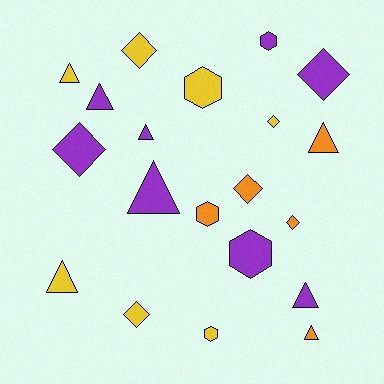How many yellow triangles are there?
There are 2 yellow triangles.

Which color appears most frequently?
Purple, with 8 objects.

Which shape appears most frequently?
Triangle, with 8 objects.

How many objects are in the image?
There are 20 objects.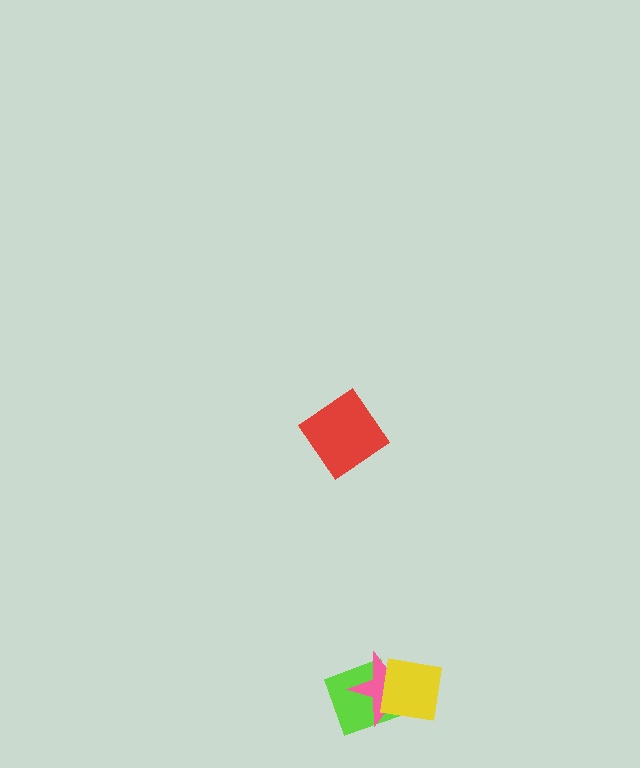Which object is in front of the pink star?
The yellow square is in front of the pink star.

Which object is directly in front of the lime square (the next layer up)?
The pink star is directly in front of the lime square.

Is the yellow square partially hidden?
No, no other shape covers it.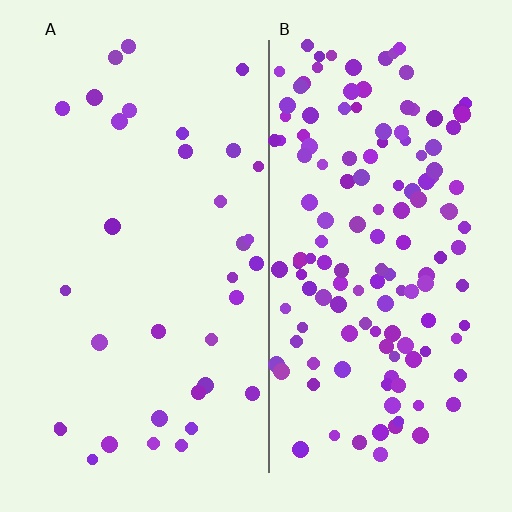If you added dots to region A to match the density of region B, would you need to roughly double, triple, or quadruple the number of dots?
Approximately quadruple.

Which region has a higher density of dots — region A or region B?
B (the right).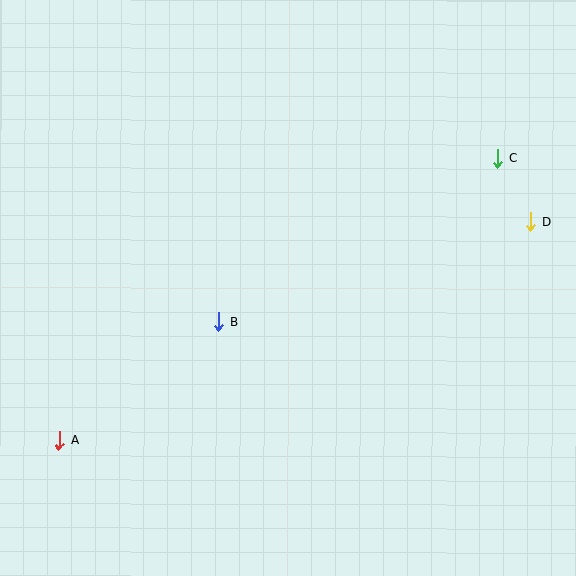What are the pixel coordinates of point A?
Point A is at (59, 440).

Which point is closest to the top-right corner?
Point C is closest to the top-right corner.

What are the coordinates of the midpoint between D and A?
The midpoint between D and A is at (295, 331).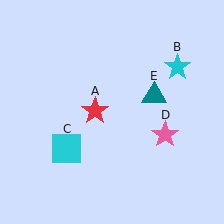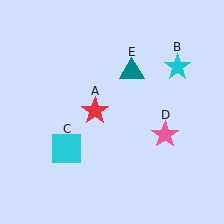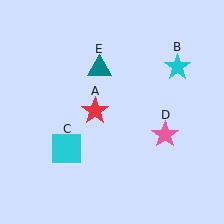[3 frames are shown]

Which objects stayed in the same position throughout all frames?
Red star (object A) and cyan star (object B) and cyan square (object C) and pink star (object D) remained stationary.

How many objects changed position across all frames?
1 object changed position: teal triangle (object E).